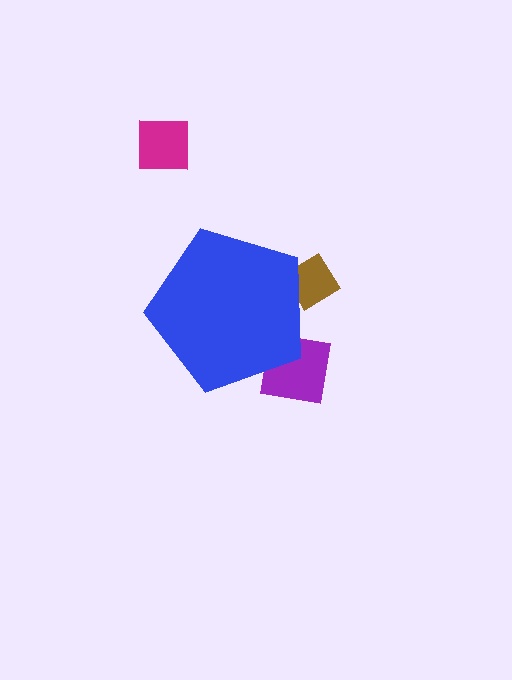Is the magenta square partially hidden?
No, the magenta square is fully visible.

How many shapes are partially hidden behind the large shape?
2 shapes are partially hidden.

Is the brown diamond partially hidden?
Yes, the brown diamond is partially hidden behind the blue pentagon.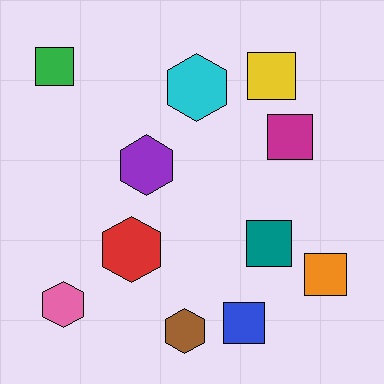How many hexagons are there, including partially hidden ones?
There are 5 hexagons.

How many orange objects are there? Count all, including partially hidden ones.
There is 1 orange object.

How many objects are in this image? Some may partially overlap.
There are 11 objects.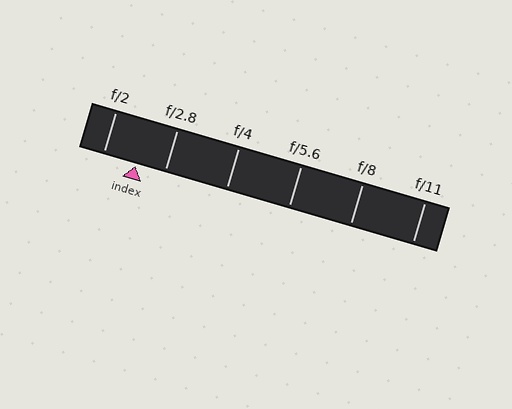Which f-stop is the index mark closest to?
The index mark is closest to f/2.8.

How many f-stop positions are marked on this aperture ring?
There are 6 f-stop positions marked.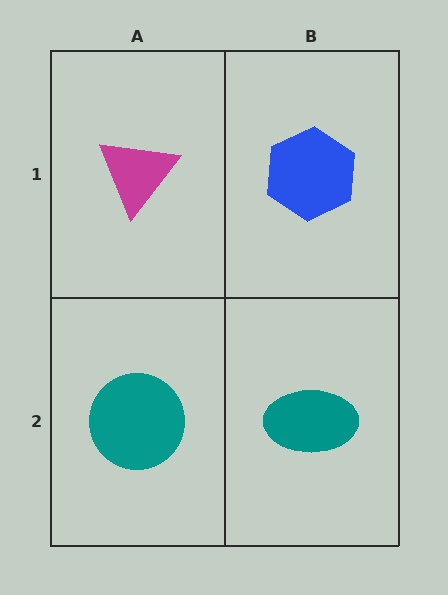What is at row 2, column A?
A teal circle.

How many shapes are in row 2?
2 shapes.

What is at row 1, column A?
A magenta triangle.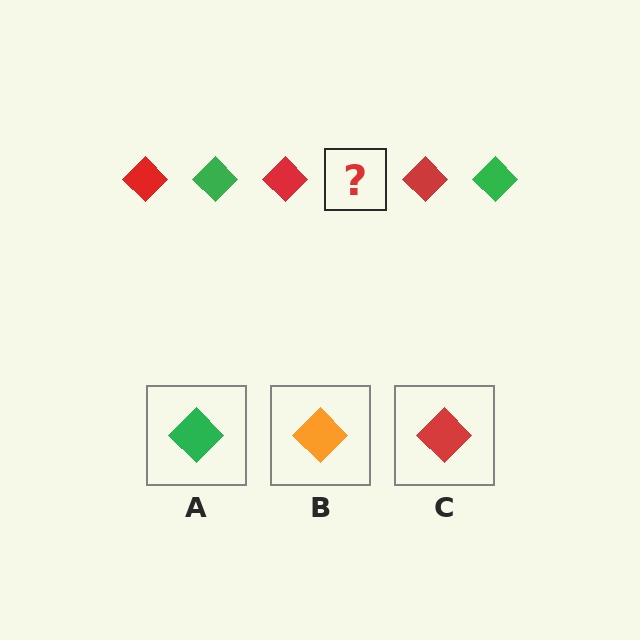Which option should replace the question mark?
Option A.